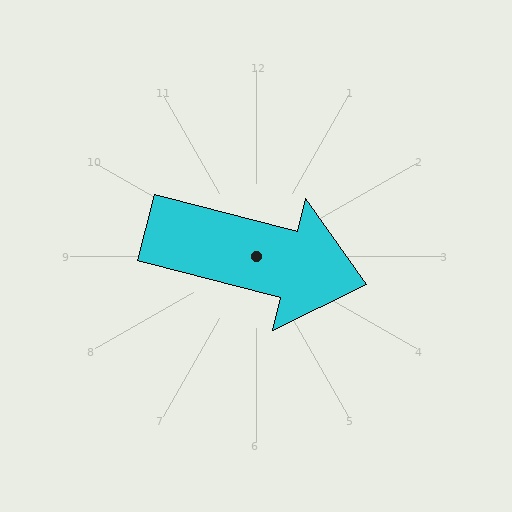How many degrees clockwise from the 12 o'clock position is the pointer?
Approximately 104 degrees.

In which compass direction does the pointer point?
East.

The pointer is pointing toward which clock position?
Roughly 3 o'clock.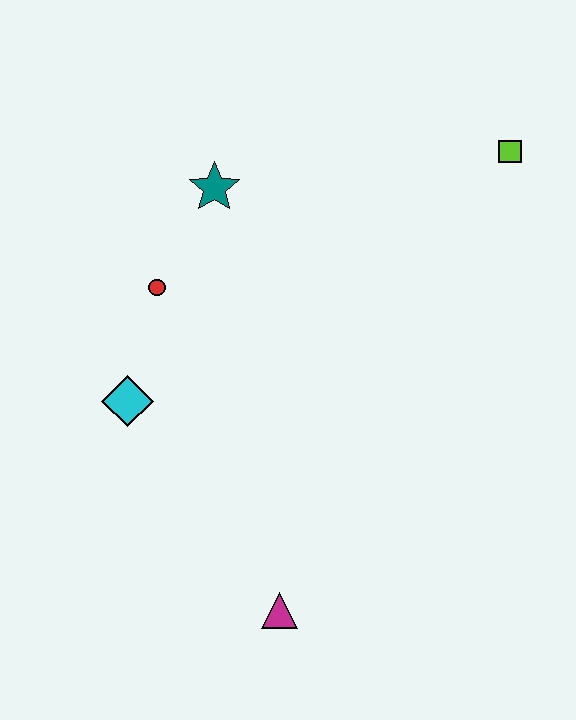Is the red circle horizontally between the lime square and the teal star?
No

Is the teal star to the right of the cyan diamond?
Yes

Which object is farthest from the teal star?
The magenta triangle is farthest from the teal star.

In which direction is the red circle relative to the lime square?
The red circle is to the left of the lime square.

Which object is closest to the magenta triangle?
The cyan diamond is closest to the magenta triangle.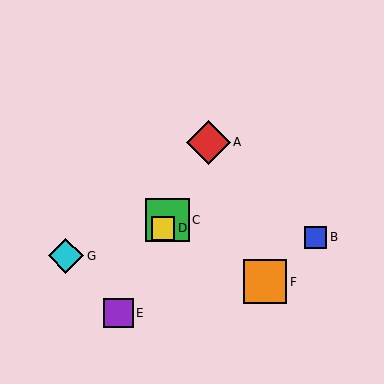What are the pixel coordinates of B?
Object B is at (316, 237).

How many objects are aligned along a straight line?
4 objects (A, C, D, E) are aligned along a straight line.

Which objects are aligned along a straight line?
Objects A, C, D, E are aligned along a straight line.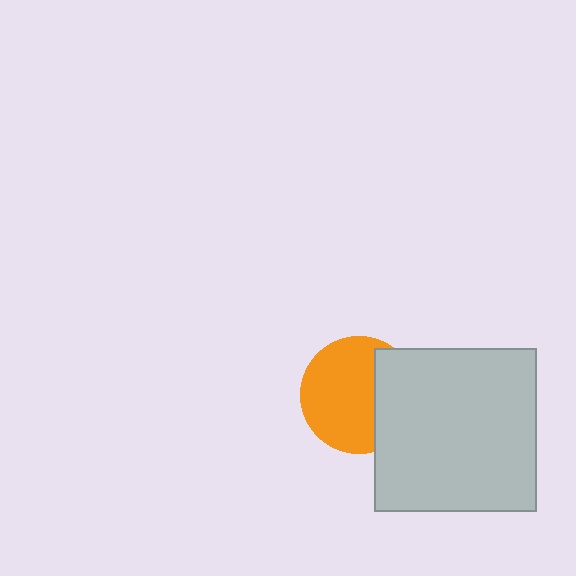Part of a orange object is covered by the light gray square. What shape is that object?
It is a circle.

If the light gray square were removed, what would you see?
You would see the complete orange circle.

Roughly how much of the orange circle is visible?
Most of it is visible (roughly 67%).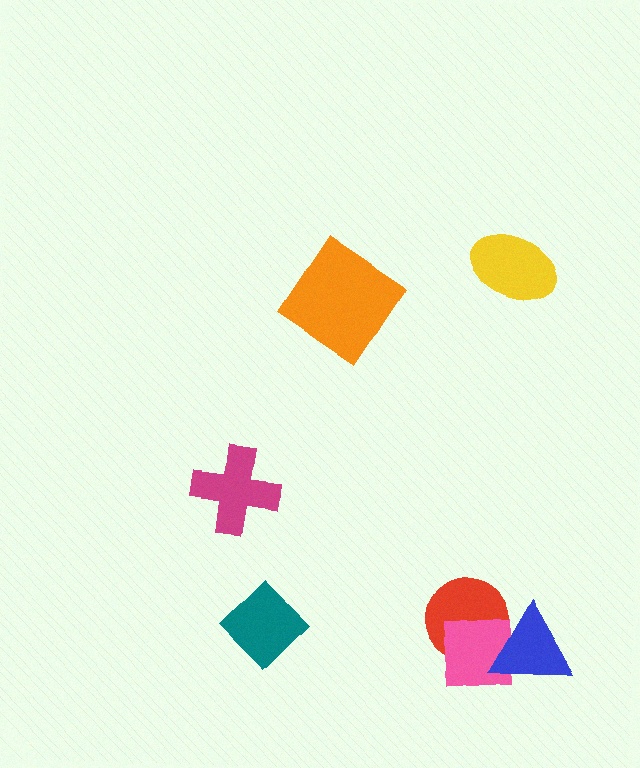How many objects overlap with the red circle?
2 objects overlap with the red circle.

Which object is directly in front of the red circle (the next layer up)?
The pink square is directly in front of the red circle.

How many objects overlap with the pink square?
2 objects overlap with the pink square.